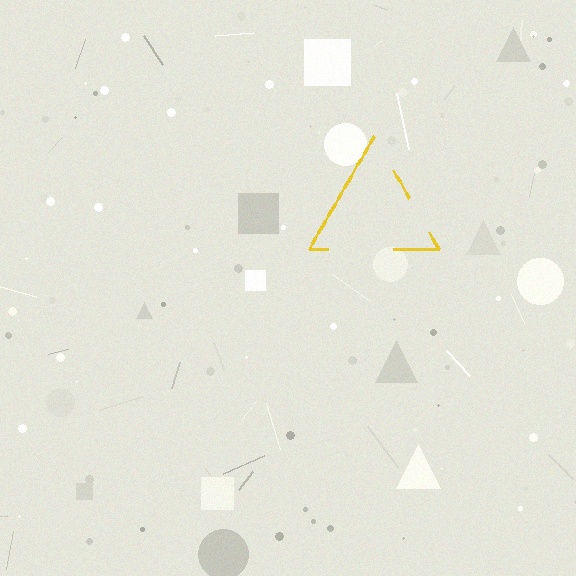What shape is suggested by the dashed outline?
The dashed outline suggests a triangle.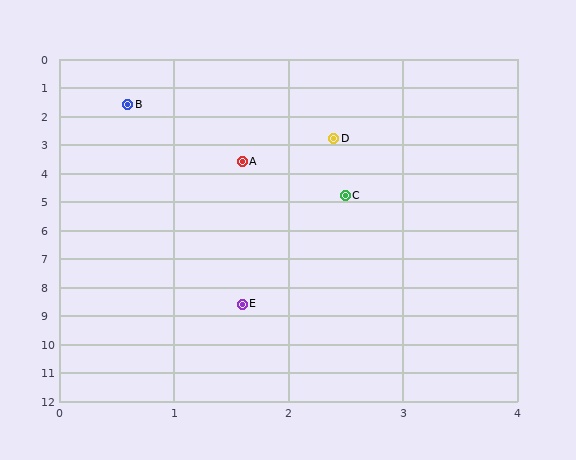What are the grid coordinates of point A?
Point A is at approximately (1.6, 3.6).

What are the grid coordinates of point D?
Point D is at approximately (2.4, 2.8).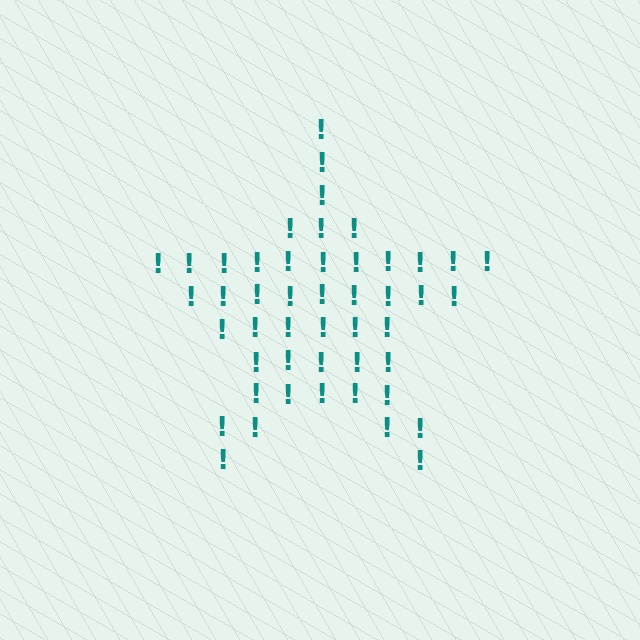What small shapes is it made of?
It is made of small exclamation marks.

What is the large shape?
The large shape is a star.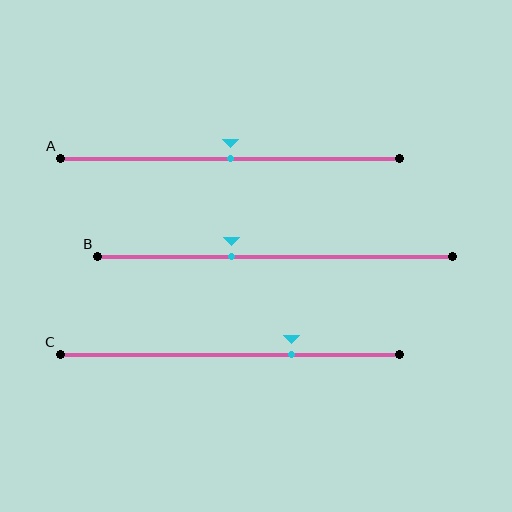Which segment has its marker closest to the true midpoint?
Segment A has its marker closest to the true midpoint.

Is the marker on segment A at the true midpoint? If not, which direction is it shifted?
Yes, the marker on segment A is at the true midpoint.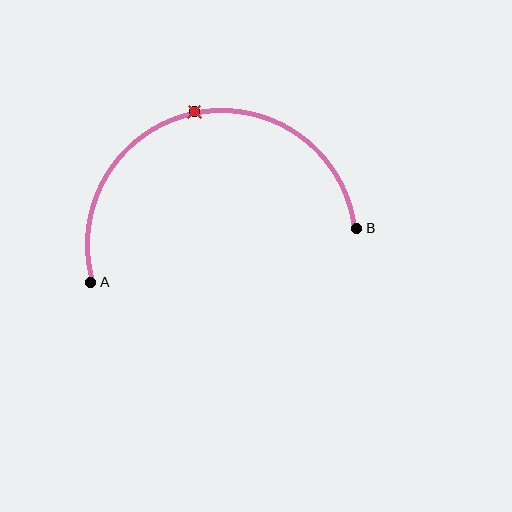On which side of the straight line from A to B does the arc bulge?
The arc bulges above the straight line connecting A and B.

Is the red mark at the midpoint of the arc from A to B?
Yes. The red mark lies on the arc at equal arc-length from both A and B — it is the arc midpoint.